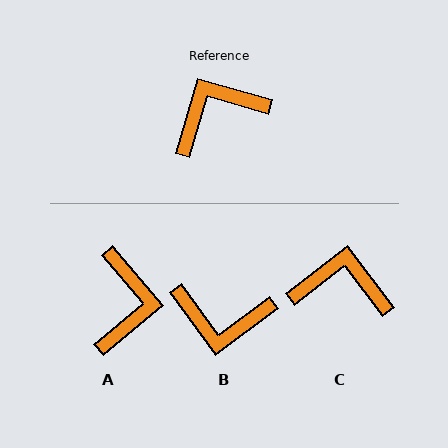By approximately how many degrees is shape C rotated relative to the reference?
Approximately 36 degrees clockwise.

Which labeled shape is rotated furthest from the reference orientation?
B, about 142 degrees away.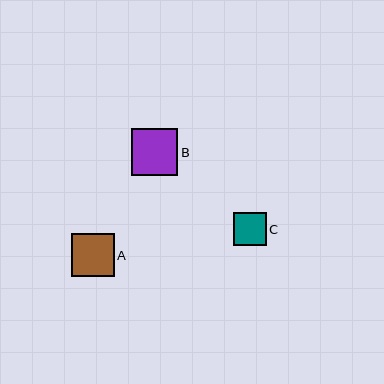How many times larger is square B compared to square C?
Square B is approximately 1.4 times the size of square C.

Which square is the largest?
Square B is the largest with a size of approximately 47 pixels.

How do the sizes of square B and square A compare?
Square B and square A are approximately the same size.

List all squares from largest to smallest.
From largest to smallest: B, A, C.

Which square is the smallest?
Square C is the smallest with a size of approximately 33 pixels.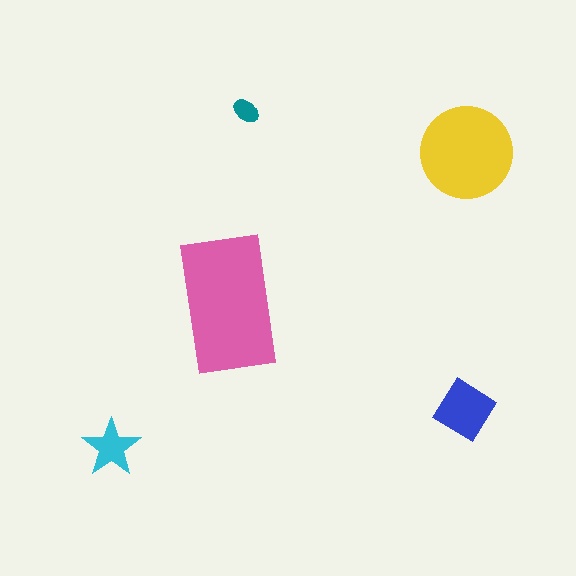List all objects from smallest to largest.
The teal ellipse, the cyan star, the blue diamond, the yellow circle, the pink rectangle.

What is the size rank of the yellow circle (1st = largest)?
2nd.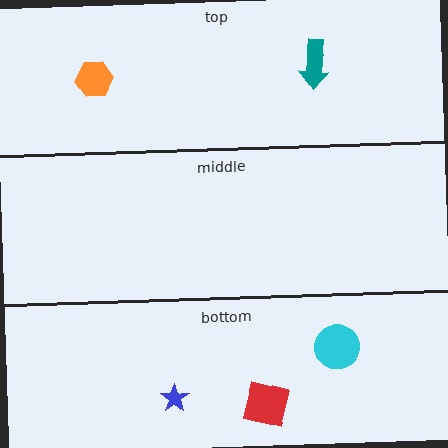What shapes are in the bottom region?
The blue star, the cyan circle, the red square.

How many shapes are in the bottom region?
3.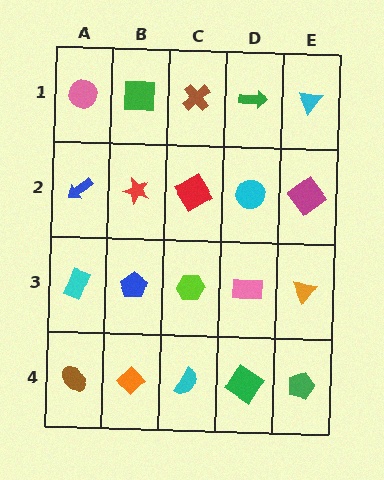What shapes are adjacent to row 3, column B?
A red star (row 2, column B), an orange diamond (row 4, column B), a cyan rectangle (row 3, column A), a lime hexagon (row 3, column C).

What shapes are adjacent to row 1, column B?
A red star (row 2, column B), a pink circle (row 1, column A), a brown cross (row 1, column C).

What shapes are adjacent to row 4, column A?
A cyan rectangle (row 3, column A), an orange diamond (row 4, column B).